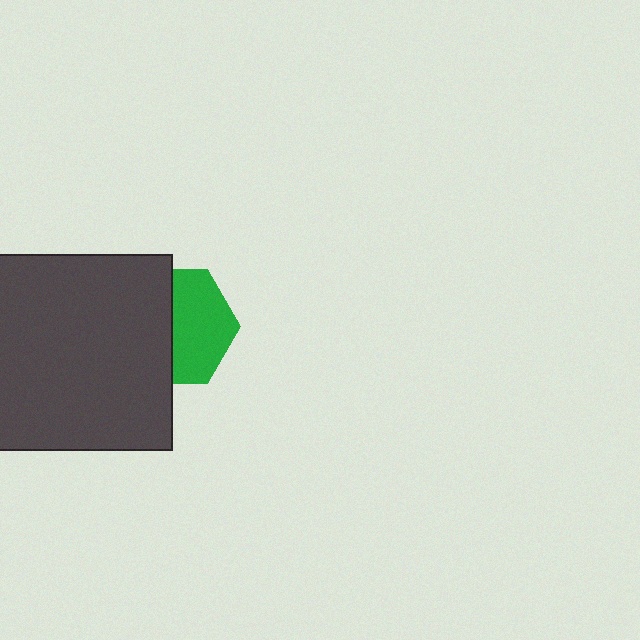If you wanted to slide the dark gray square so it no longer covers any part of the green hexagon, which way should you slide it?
Slide it left — that is the most direct way to separate the two shapes.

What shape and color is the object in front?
The object in front is a dark gray square.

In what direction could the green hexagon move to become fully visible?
The green hexagon could move right. That would shift it out from behind the dark gray square entirely.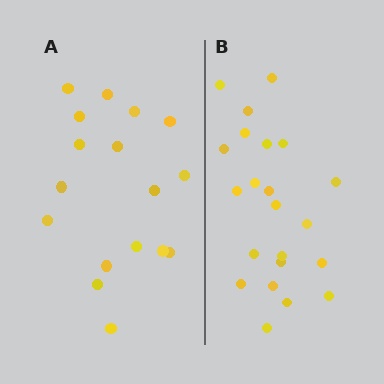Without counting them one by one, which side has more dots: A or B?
Region B (the right region) has more dots.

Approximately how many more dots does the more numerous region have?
Region B has about 5 more dots than region A.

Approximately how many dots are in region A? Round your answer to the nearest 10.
About 20 dots. (The exact count is 17, which rounds to 20.)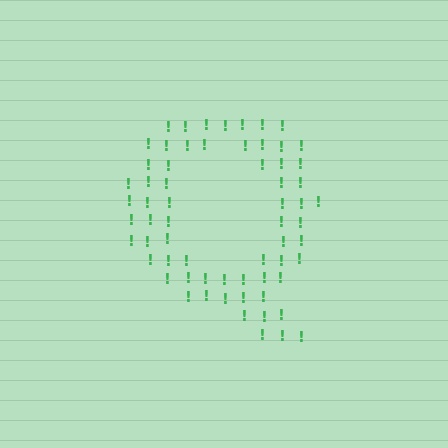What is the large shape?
The large shape is the letter Q.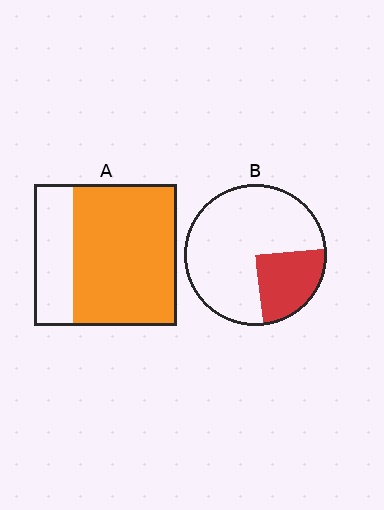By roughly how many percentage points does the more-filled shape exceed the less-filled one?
By roughly 50 percentage points (A over B).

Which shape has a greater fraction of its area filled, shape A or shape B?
Shape A.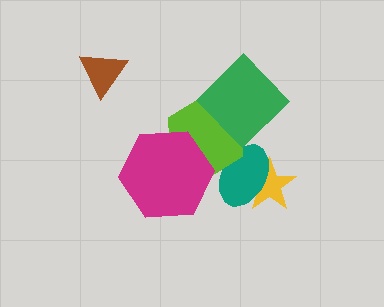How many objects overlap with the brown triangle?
0 objects overlap with the brown triangle.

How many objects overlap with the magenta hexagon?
1 object overlaps with the magenta hexagon.